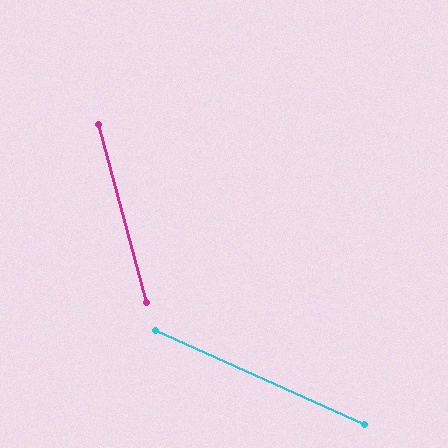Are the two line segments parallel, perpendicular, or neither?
Neither parallel nor perpendicular — they differ by about 51°.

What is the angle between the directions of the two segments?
Approximately 51 degrees.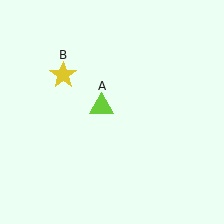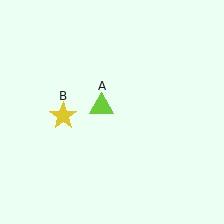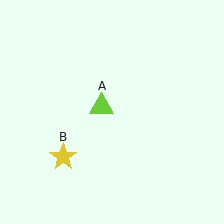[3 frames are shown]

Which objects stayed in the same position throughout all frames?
Lime triangle (object A) remained stationary.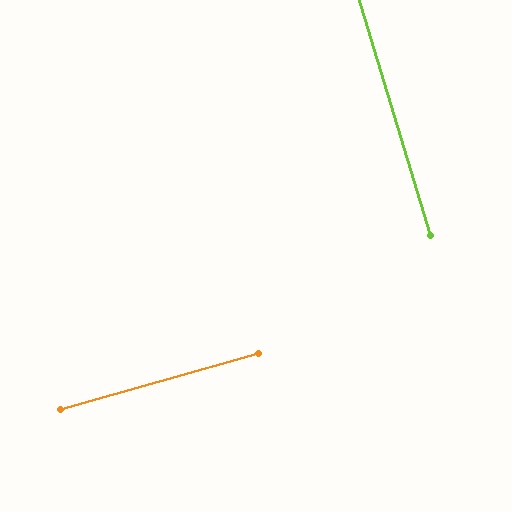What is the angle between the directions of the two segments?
Approximately 89 degrees.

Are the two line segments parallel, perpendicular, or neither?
Perpendicular — they meet at approximately 89°.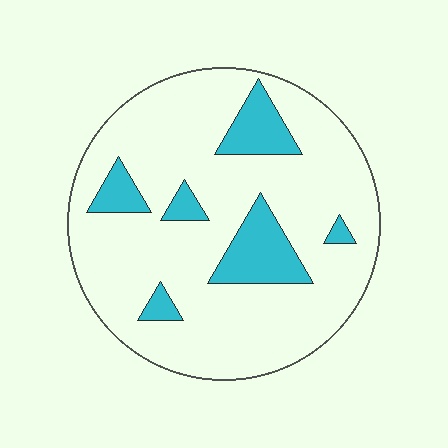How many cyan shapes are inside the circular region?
6.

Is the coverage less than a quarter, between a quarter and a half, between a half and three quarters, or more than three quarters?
Less than a quarter.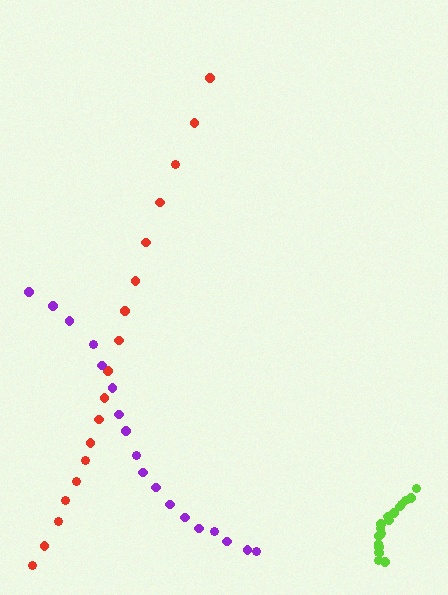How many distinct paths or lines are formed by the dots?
There are 3 distinct paths.